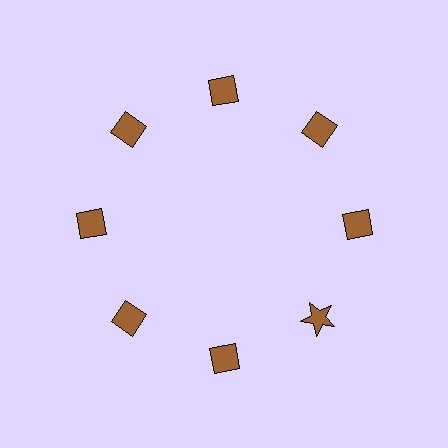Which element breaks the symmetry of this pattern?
The brown star at roughly the 4 o'clock position breaks the symmetry. All other shapes are brown diamonds.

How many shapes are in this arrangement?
There are 8 shapes arranged in a ring pattern.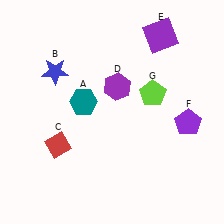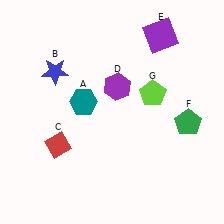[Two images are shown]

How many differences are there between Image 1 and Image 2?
There is 1 difference between the two images.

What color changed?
The pentagon (F) changed from purple in Image 1 to green in Image 2.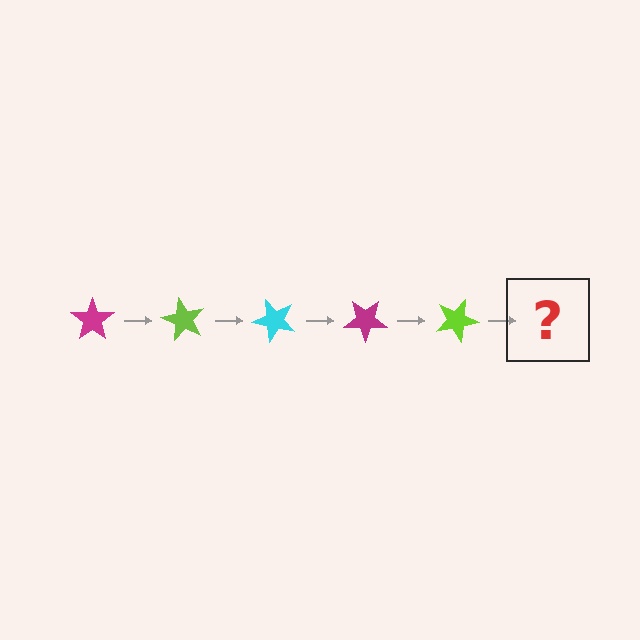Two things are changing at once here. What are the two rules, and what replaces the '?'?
The two rules are that it rotates 60 degrees each step and the color cycles through magenta, lime, and cyan. The '?' should be a cyan star, rotated 300 degrees from the start.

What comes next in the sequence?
The next element should be a cyan star, rotated 300 degrees from the start.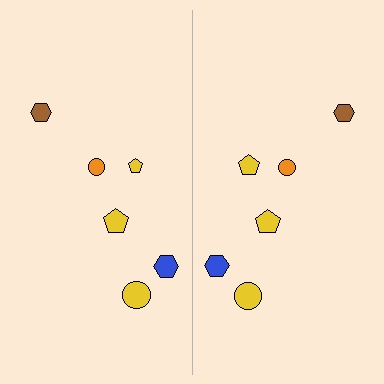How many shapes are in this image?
There are 12 shapes in this image.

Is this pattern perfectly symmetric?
No, the pattern is not perfectly symmetric. The yellow pentagon on the right side has a different size than its mirror counterpart.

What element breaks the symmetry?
The yellow pentagon on the right side has a different size than its mirror counterpart.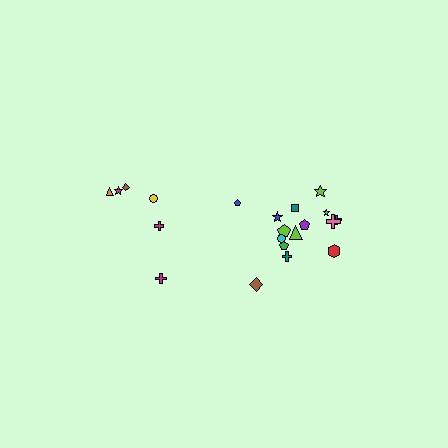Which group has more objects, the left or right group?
The right group.